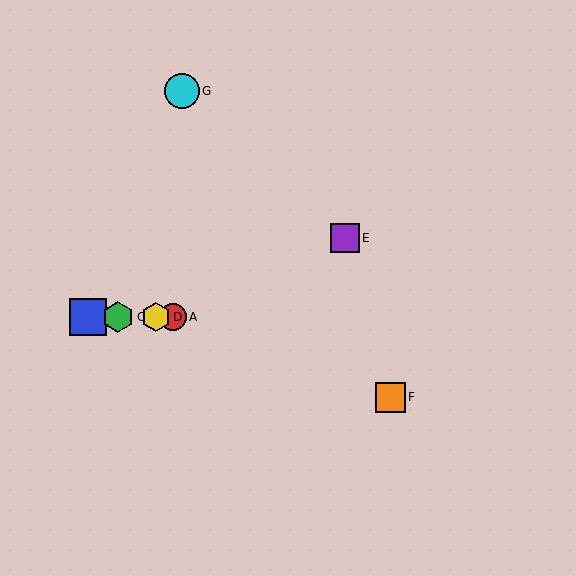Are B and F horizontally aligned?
No, B is at y≈317 and F is at y≈397.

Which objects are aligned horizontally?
Objects A, B, C, D are aligned horizontally.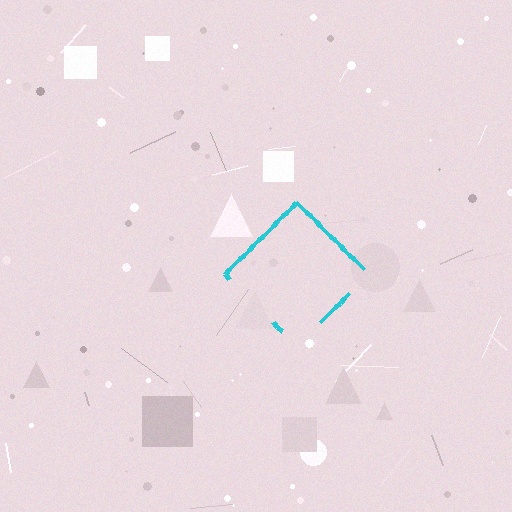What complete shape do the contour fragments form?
The contour fragments form a diamond.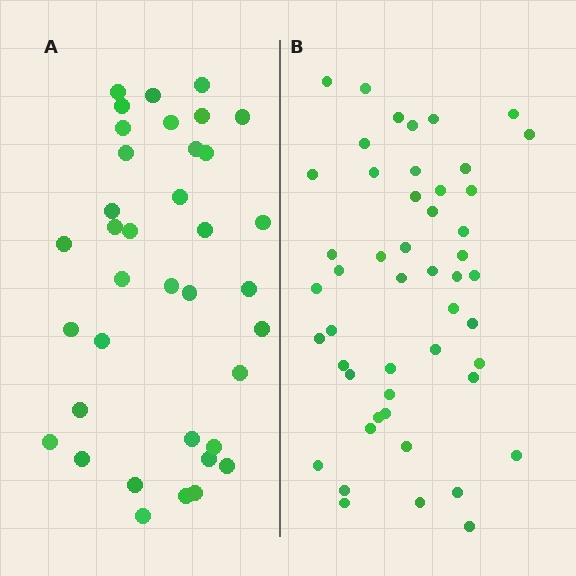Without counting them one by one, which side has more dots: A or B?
Region B (the right region) has more dots.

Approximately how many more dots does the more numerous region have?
Region B has roughly 12 or so more dots than region A.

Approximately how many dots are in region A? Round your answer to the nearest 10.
About 40 dots. (The exact count is 37, which rounds to 40.)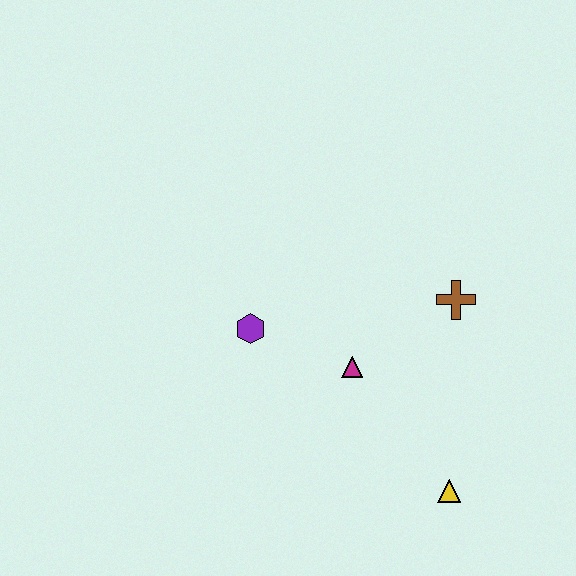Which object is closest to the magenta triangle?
The purple hexagon is closest to the magenta triangle.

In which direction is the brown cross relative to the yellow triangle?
The brown cross is above the yellow triangle.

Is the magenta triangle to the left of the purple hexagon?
No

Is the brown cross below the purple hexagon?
No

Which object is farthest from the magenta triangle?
The yellow triangle is farthest from the magenta triangle.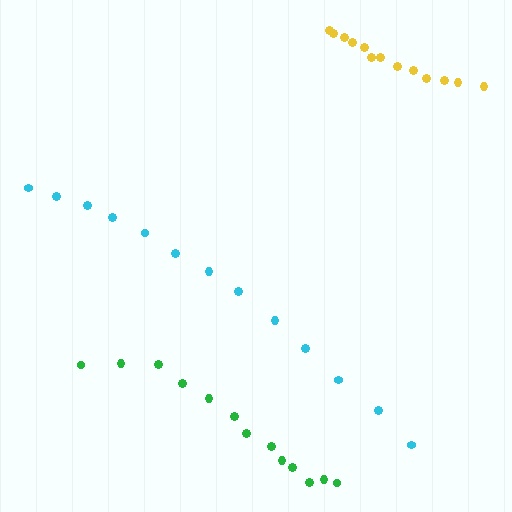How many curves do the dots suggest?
There are 3 distinct paths.